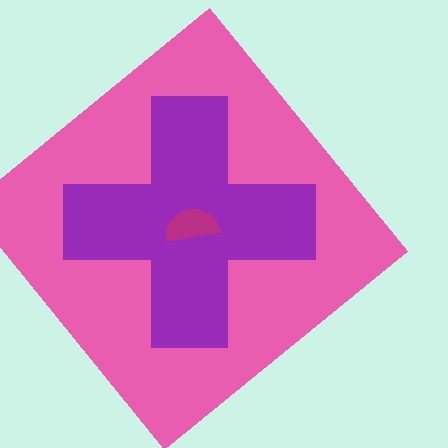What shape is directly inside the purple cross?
The magenta semicircle.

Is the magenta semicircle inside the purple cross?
Yes.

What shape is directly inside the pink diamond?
The purple cross.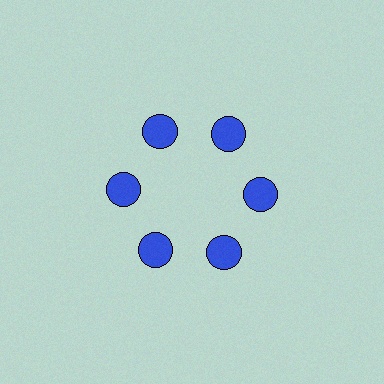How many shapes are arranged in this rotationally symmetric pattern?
There are 6 shapes, arranged in 6 groups of 1.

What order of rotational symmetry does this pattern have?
This pattern has 6-fold rotational symmetry.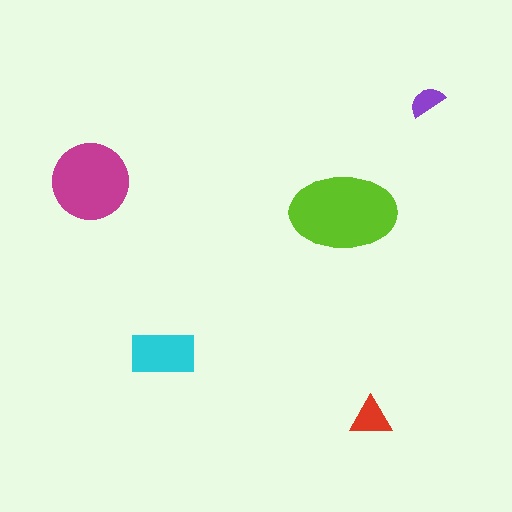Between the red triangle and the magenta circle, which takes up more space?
The magenta circle.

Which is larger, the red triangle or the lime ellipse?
The lime ellipse.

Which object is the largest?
The lime ellipse.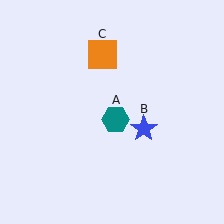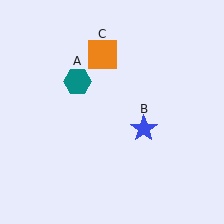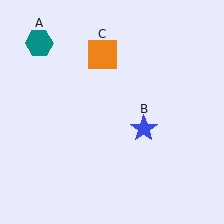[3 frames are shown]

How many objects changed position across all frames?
1 object changed position: teal hexagon (object A).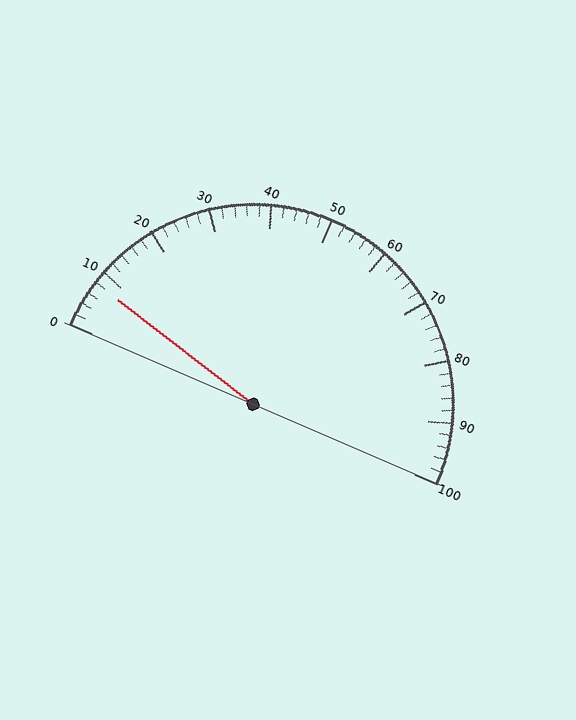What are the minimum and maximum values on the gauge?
The gauge ranges from 0 to 100.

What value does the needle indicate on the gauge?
The needle indicates approximately 8.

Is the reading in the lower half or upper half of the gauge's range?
The reading is in the lower half of the range (0 to 100).